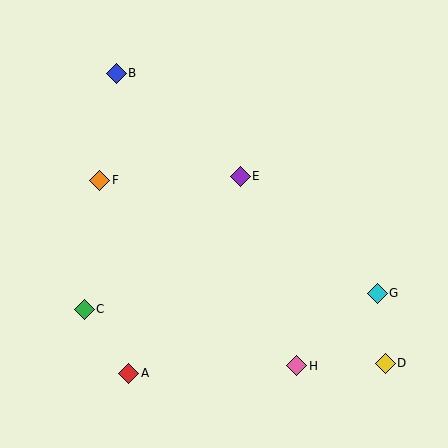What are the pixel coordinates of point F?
Point F is at (100, 180).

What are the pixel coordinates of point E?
Point E is at (240, 176).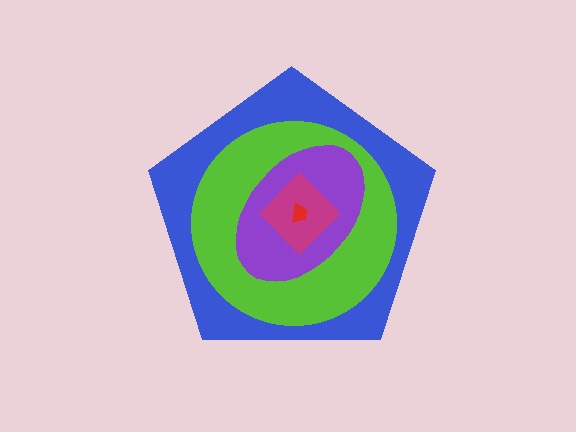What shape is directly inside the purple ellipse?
The magenta diamond.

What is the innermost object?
The red trapezoid.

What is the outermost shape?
The blue pentagon.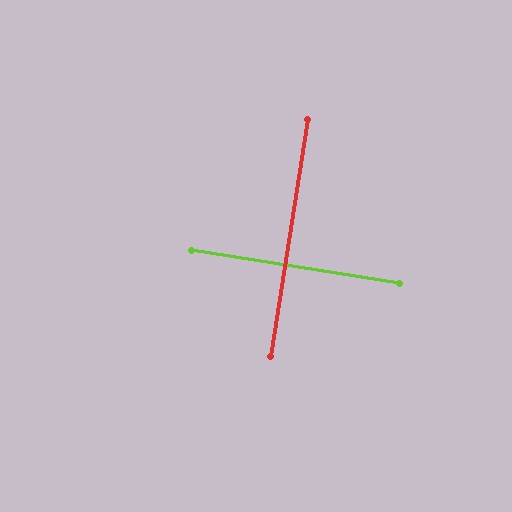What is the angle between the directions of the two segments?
Approximately 90 degrees.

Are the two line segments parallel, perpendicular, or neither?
Perpendicular — they meet at approximately 90°.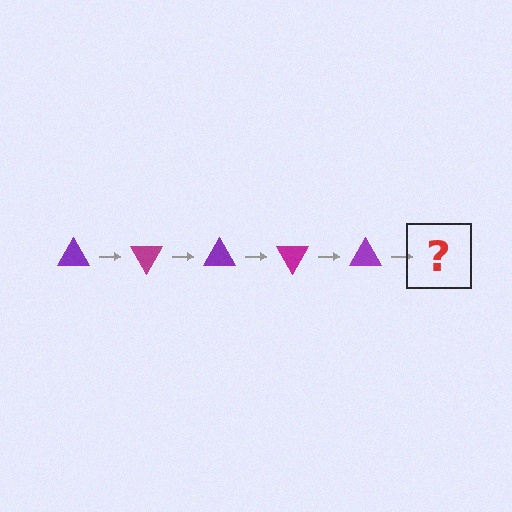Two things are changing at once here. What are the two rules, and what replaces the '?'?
The two rules are that it rotates 60 degrees each step and the color cycles through purple and magenta. The '?' should be a magenta triangle, rotated 300 degrees from the start.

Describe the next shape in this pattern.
It should be a magenta triangle, rotated 300 degrees from the start.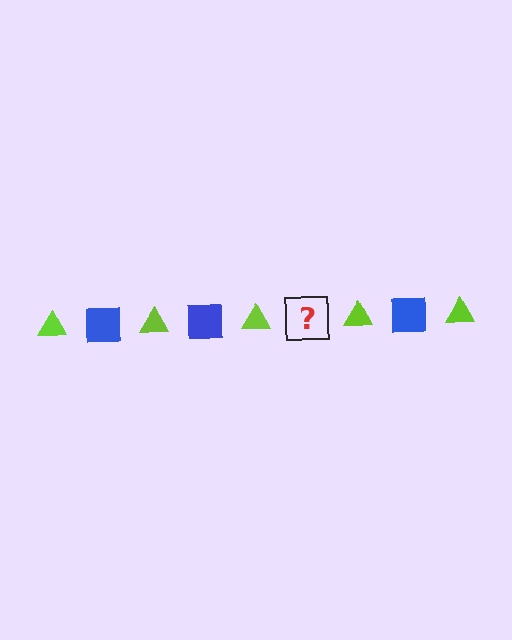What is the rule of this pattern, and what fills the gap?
The rule is that the pattern alternates between lime triangle and blue square. The gap should be filled with a blue square.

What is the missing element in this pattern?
The missing element is a blue square.